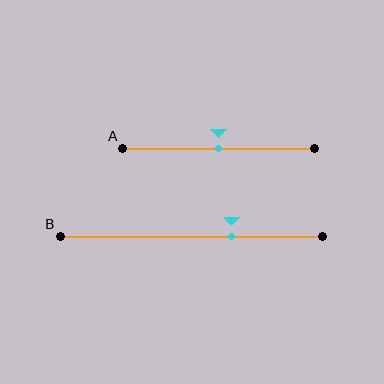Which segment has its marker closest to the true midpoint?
Segment A has its marker closest to the true midpoint.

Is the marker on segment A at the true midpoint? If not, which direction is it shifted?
Yes, the marker on segment A is at the true midpoint.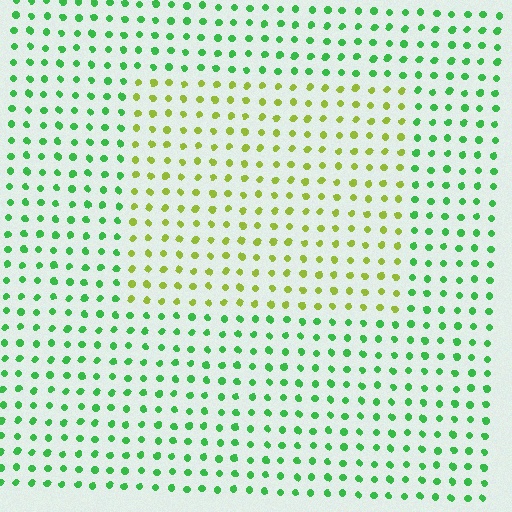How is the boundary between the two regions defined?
The boundary is defined purely by a slight shift in hue (about 49 degrees). Spacing, size, and orientation are identical on both sides.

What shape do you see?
I see a rectangle.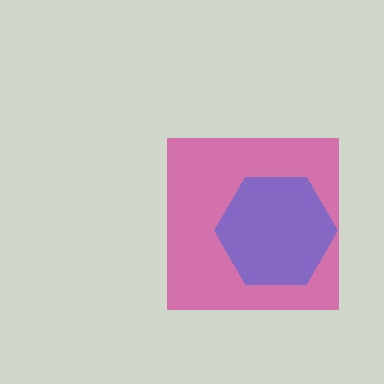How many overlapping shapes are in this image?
There are 2 overlapping shapes in the image.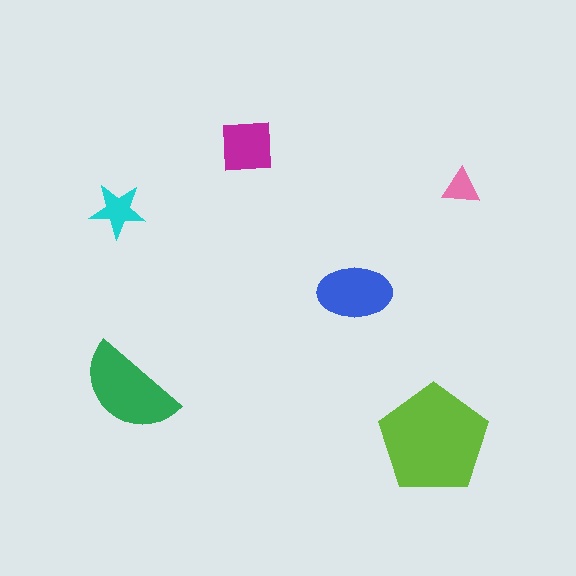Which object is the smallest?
The pink triangle.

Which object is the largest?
The lime pentagon.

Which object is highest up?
The magenta square is topmost.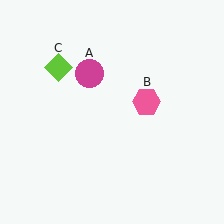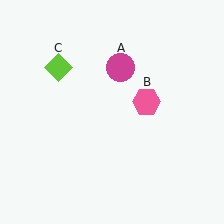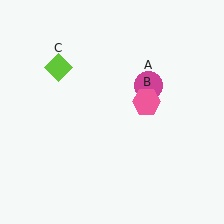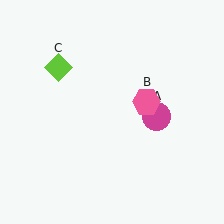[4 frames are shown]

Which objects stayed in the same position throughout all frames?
Pink hexagon (object B) and lime diamond (object C) remained stationary.